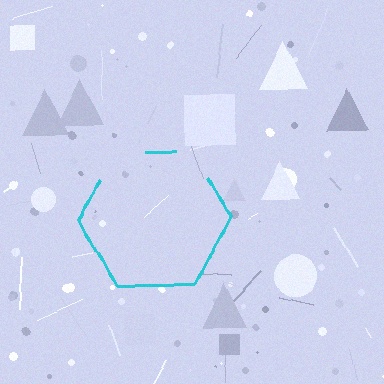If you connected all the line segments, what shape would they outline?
They would outline a hexagon.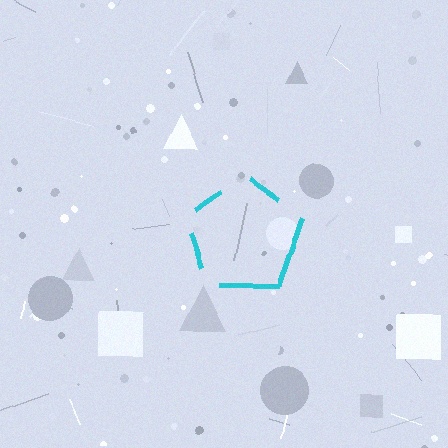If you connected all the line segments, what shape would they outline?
They would outline a pentagon.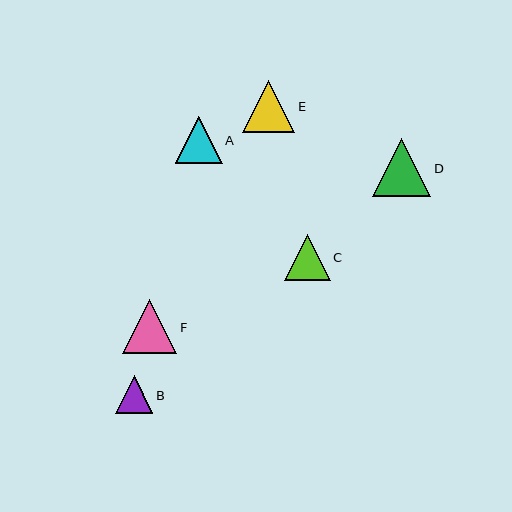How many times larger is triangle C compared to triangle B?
Triangle C is approximately 1.2 times the size of triangle B.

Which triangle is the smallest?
Triangle B is the smallest with a size of approximately 38 pixels.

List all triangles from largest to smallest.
From largest to smallest: D, F, E, A, C, B.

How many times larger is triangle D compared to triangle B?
Triangle D is approximately 1.5 times the size of triangle B.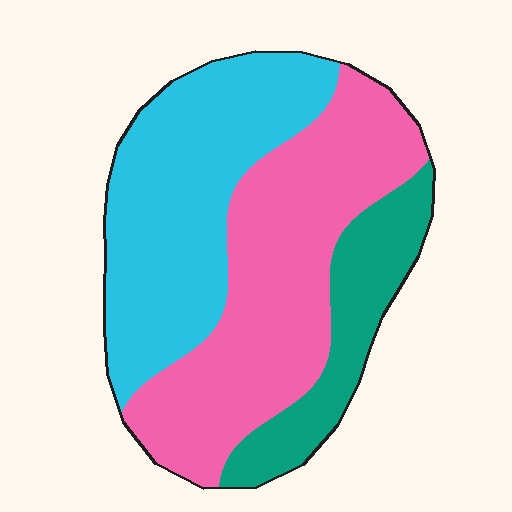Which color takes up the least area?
Teal, at roughly 20%.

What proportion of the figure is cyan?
Cyan covers around 40% of the figure.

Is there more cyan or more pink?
Pink.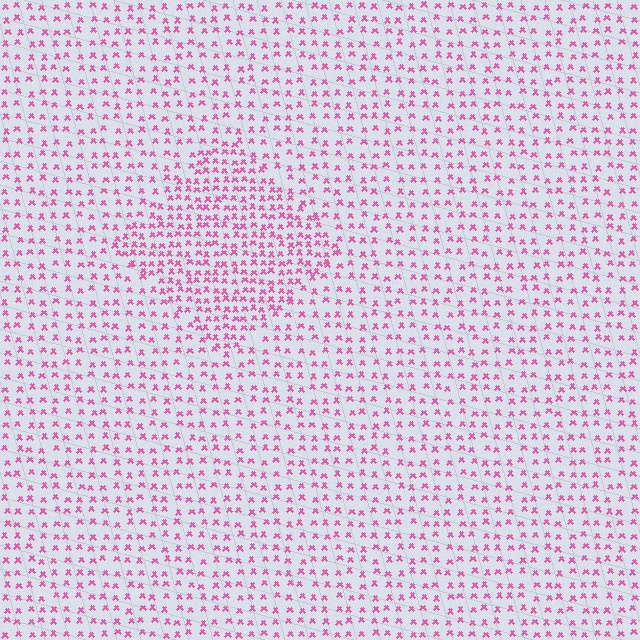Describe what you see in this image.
The image contains small pink elements arranged at two different densities. A diamond-shaped region is visible where the elements are more densely packed than the surrounding area.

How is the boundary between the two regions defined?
The boundary is defined by a change in element density (approximately 1.8x ratio). All elements are the same color, size, and shape.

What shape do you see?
I see a diamond.